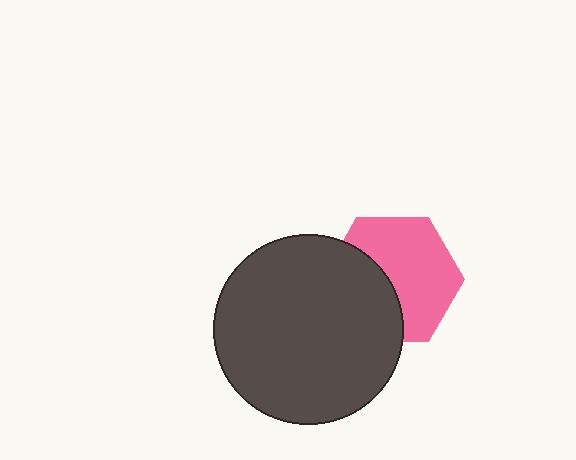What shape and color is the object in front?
The object in front is a dark gray circle.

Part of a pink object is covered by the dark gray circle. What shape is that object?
It is a hexagon.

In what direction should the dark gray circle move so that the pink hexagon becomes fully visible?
The dark gray circle should move left. That is the shortest direction to clear the overlap and leave the pink hexagon fully visible.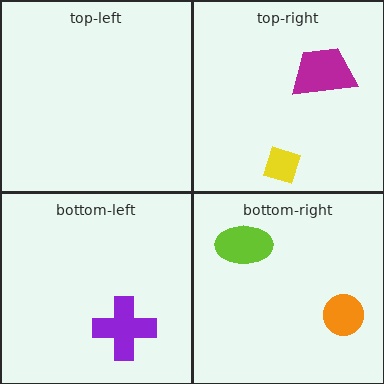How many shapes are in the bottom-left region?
1.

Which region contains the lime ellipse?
The bottom-right region.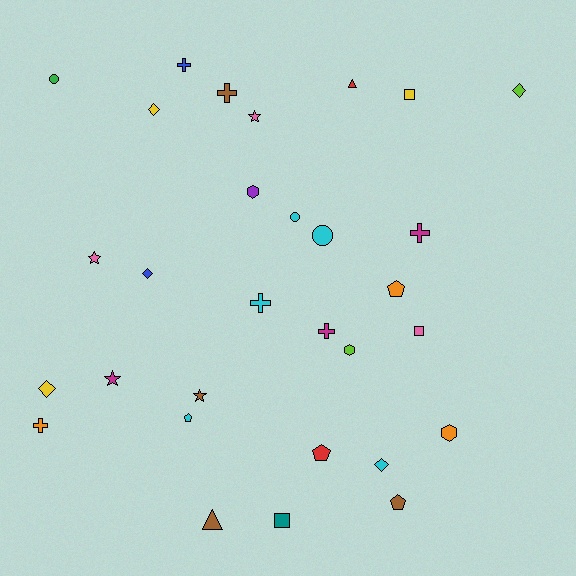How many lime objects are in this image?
There are 2 lime objects.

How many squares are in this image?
There are 3 squares.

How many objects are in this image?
There are 30 objects.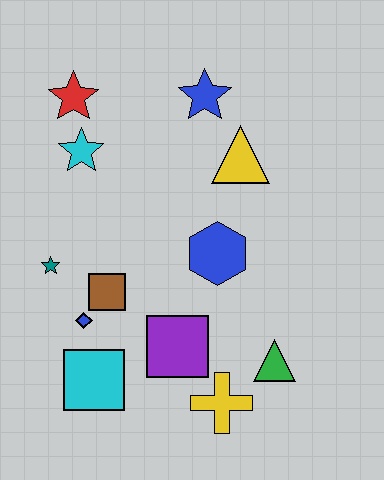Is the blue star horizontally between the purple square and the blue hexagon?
Yes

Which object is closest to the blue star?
The yellow triangle is closest to the blue star.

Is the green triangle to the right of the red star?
Yes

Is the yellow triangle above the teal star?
Yes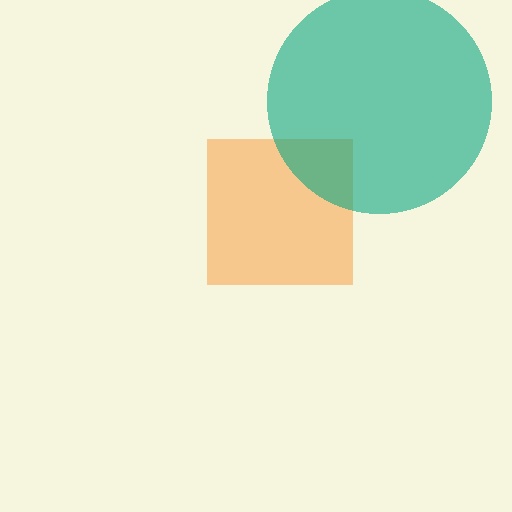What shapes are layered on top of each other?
The layered shapes are: an orange square, a teal circle.